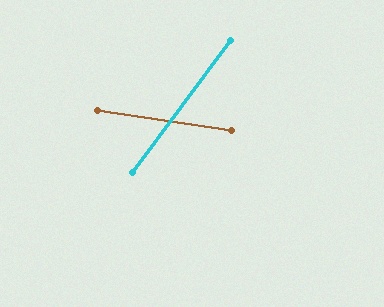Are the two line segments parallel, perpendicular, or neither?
Neither parallel nor perpendicular — they differ by about 62°.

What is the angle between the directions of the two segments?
Approximately 62 degrees.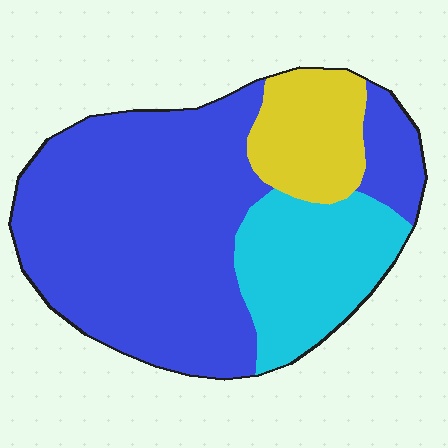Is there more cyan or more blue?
Blue.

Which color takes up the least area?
Yellow, at roughly 15%.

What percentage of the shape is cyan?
Cyan covers 22% of the shape.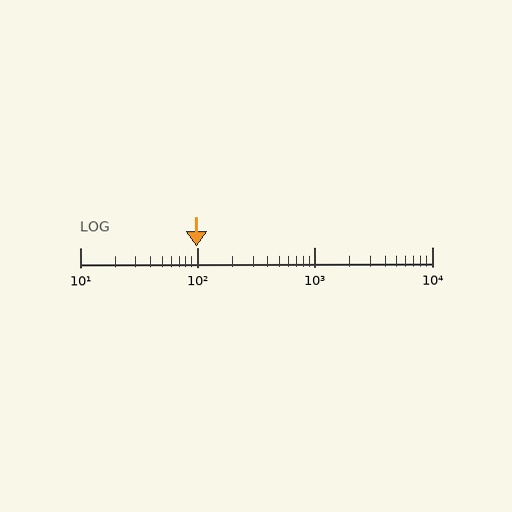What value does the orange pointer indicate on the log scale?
The pointer indicates approximately 99.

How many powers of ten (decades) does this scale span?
The scale spans 3 decades, from 10 to 10000.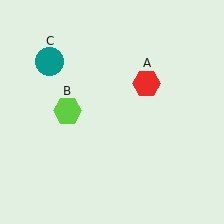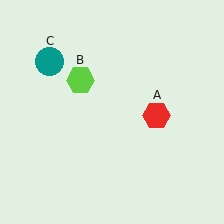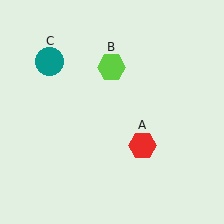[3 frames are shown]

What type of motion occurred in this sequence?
The red hexagon (object A), lime hexagon (object B) rotated clockwise around the center of the scene.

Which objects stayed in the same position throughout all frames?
Teal circle (object C) remained stationary.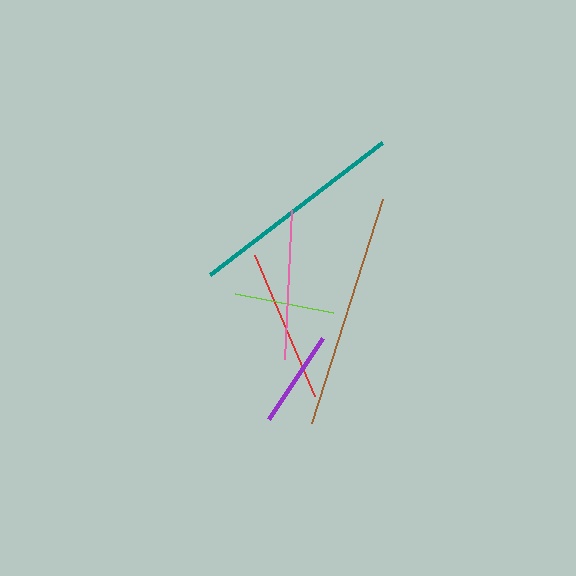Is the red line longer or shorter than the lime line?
The red line is longer than the lime line.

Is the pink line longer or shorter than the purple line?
The pink line is longer than the purple line.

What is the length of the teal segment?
The teal segment is approximately 216 pixels long.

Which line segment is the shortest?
The purple line is the shortest at approximately 97 pixels.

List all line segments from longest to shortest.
From longest to shortest: brown, teal, red, pink, lime, purple.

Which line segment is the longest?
The brown line is the longest at approximately 235 pixels.